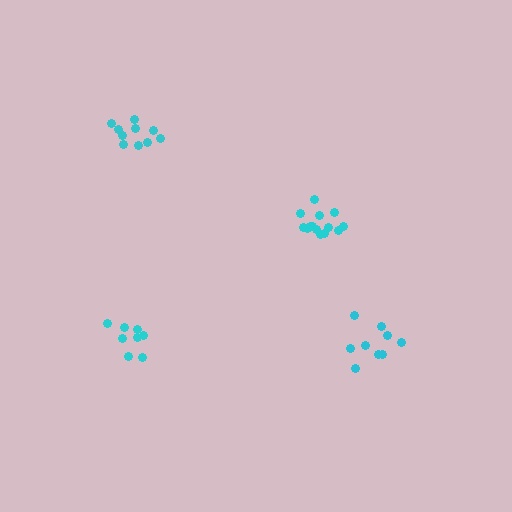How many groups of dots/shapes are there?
There are 4 groups.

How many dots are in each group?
Group 1: 14 dots, Group 2: 10 dots, Group 3: 8 dots, Group 4: 9 dots (41 total).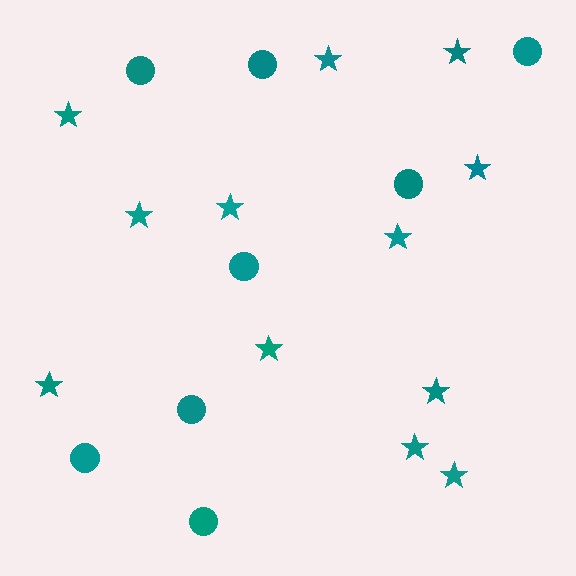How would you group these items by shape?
There are 2 groups: one group of circles (8) and one group of stars (12).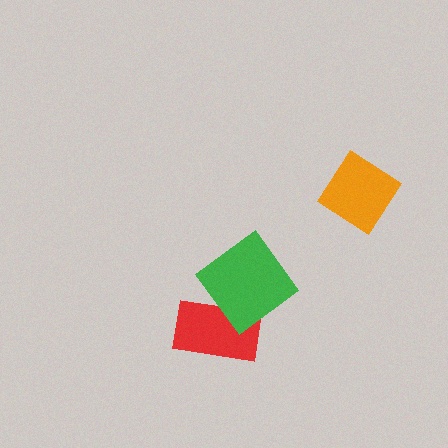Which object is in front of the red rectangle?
The green diamond is in front of the red rectangle.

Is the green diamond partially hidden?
No, no other shape covers it.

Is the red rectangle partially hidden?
Yes, it is partially covered by another shape.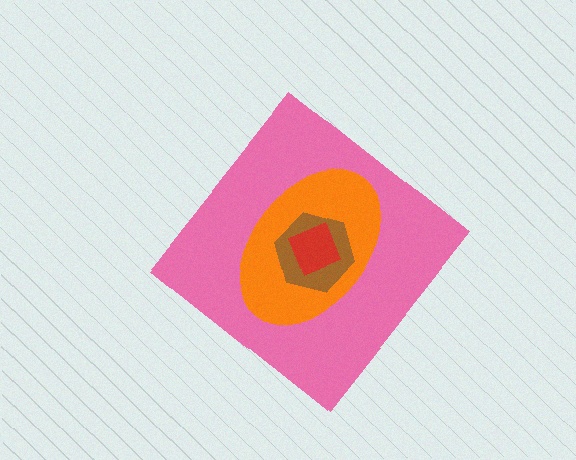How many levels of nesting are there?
4.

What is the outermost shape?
The pink diamond.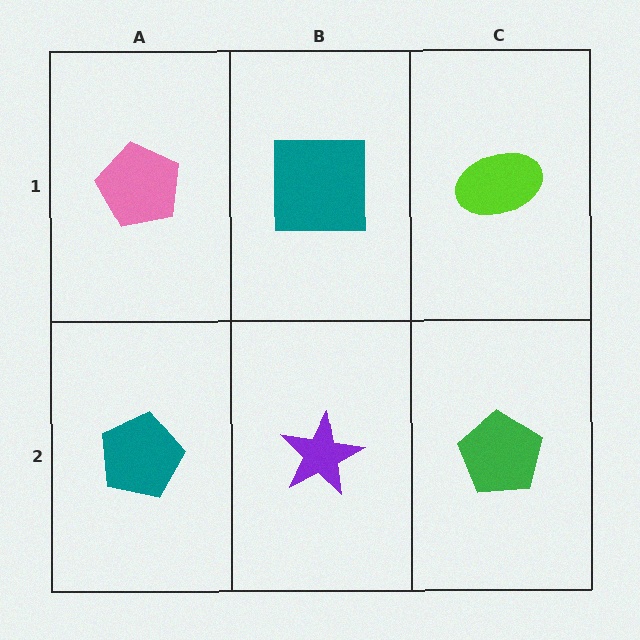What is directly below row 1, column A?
A teal pentagon.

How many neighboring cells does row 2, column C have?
2.